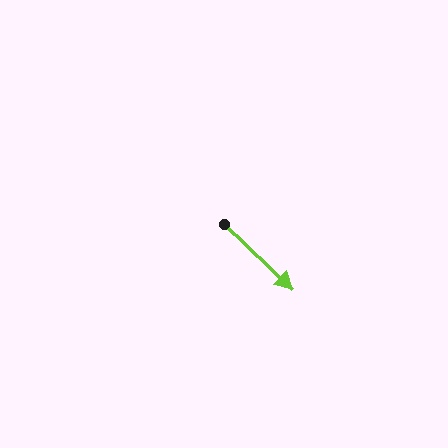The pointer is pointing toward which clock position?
Roughly 4 o'clock.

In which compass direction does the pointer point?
Southeast.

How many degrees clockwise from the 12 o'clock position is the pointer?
Approximately 134 degrees.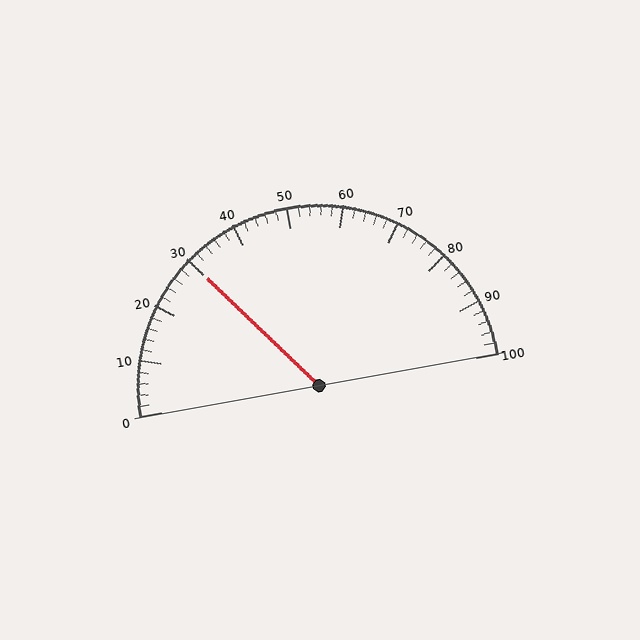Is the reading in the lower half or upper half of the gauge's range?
The reading is in the lower half of the range (0 to 100).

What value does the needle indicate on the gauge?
The needle indicates approximately 30.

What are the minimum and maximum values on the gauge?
The gauge ranges from 0 to 100.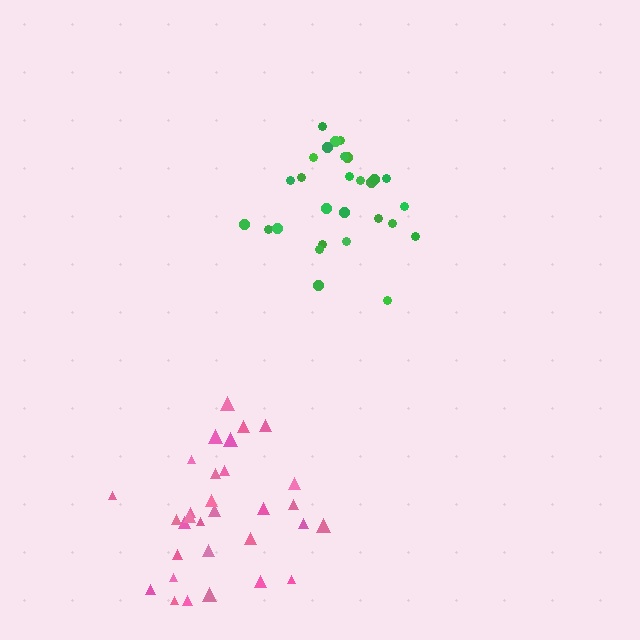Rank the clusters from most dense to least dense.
green, pink.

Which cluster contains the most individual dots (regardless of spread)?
Pink (32).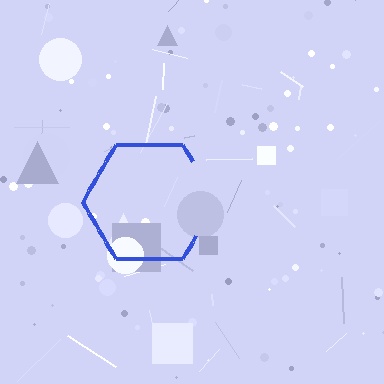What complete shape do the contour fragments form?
The contour fragments form a hexagon.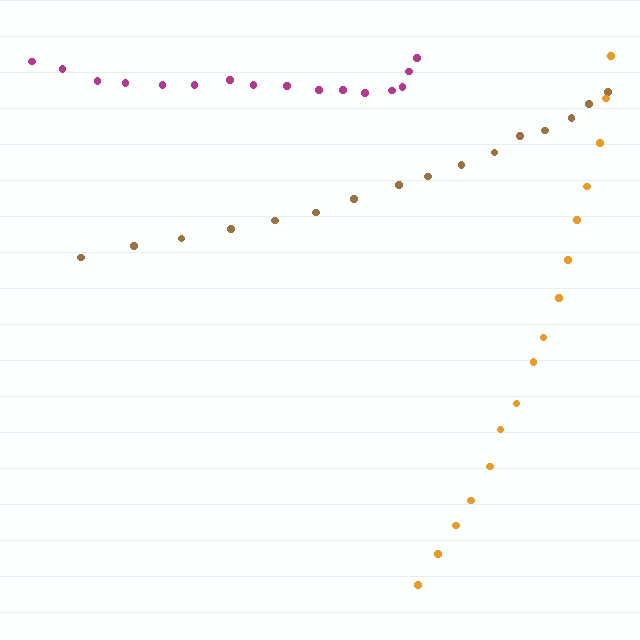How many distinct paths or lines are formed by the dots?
There are 3 distinct paths.